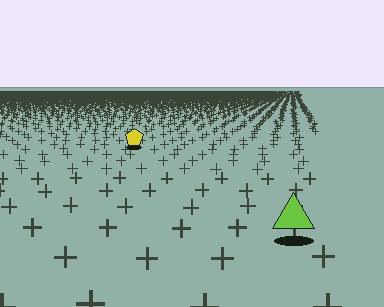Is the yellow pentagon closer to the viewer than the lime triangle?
No. The lime triangle is closer — you can tell from the texture gradient: the ground texture is coarser near it.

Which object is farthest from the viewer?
The yellow pentagon is farthest from the viewer. It appears smaller and the ground texture around it is denser.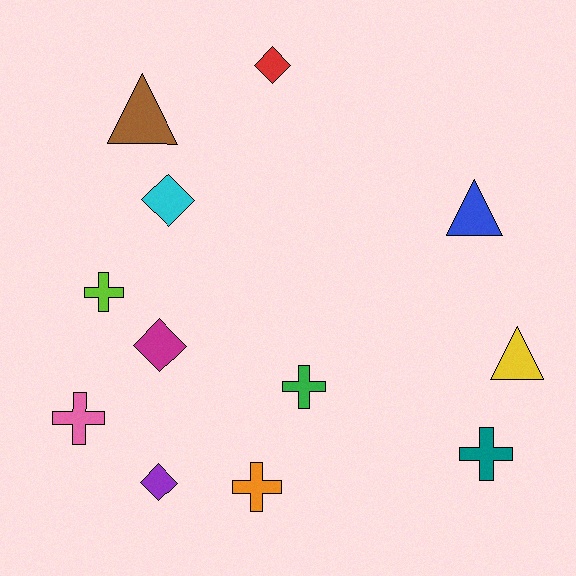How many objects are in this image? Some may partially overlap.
There are 12 objects.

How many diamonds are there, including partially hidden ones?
There are 4 diamonds.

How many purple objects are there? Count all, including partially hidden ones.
There is 1 purple object.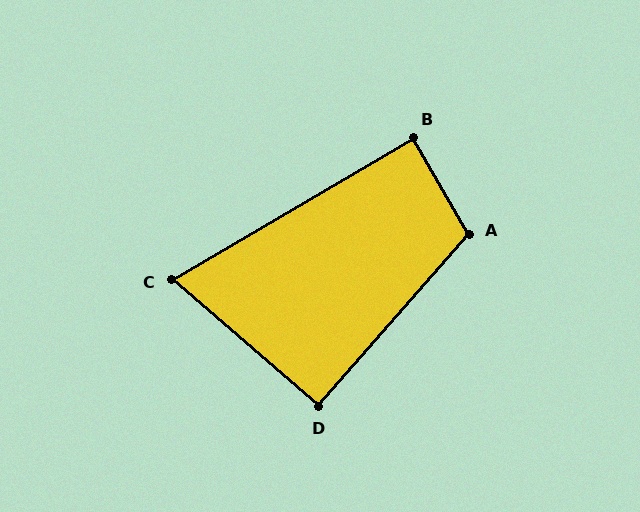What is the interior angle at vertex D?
Approximately 90 degrees (approximately right).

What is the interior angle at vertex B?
Approximately 90 degrees (approximately right).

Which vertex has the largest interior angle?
A, at approximately 109 degrees.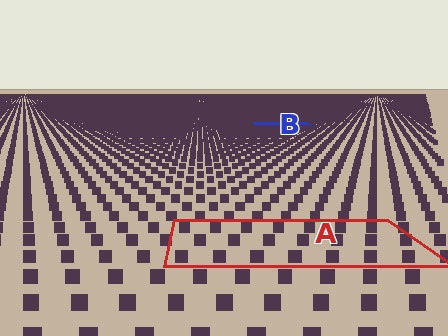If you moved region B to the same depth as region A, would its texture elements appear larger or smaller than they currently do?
They would appear larger. At a closer depth, the same texture elements are projected at a bigger on-screen size.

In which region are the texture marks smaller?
The texture marks are smaller in region B, because it is farther away.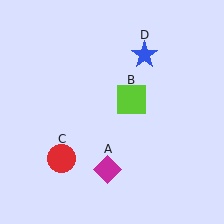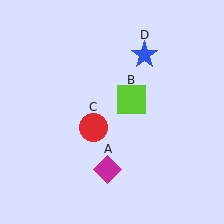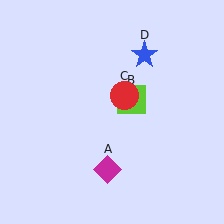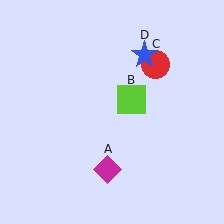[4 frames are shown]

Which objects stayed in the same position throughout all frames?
Magenta diamond (object A) and lime square (object B) and blue star (object D) remained stationary.